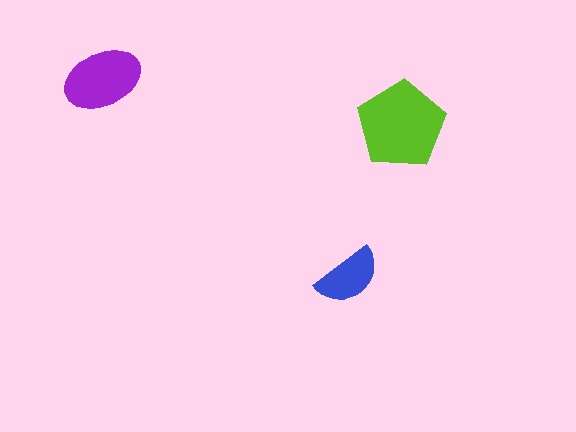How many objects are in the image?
There are 3 objects in the image.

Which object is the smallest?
The blue semicircle.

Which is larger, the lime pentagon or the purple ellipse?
The lime pentagon.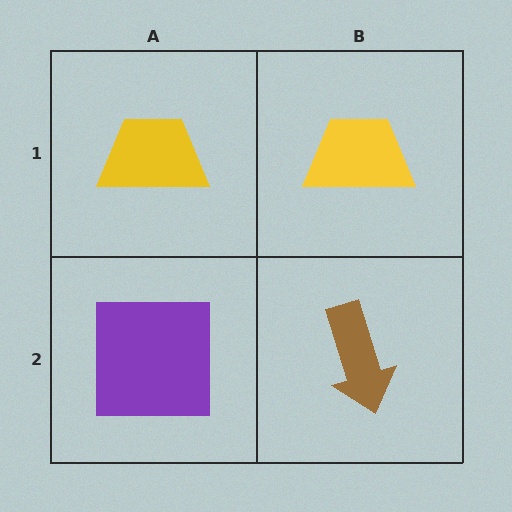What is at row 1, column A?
A yellow trapezoid.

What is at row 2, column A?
A purple square.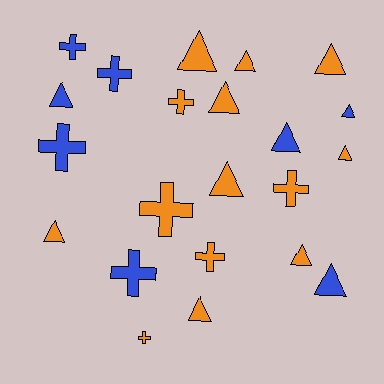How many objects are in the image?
There are 22 objects.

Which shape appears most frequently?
Triangle, with 13 objects.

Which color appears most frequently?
Orange, with 14 objects.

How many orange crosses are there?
There are 5 orange crosses.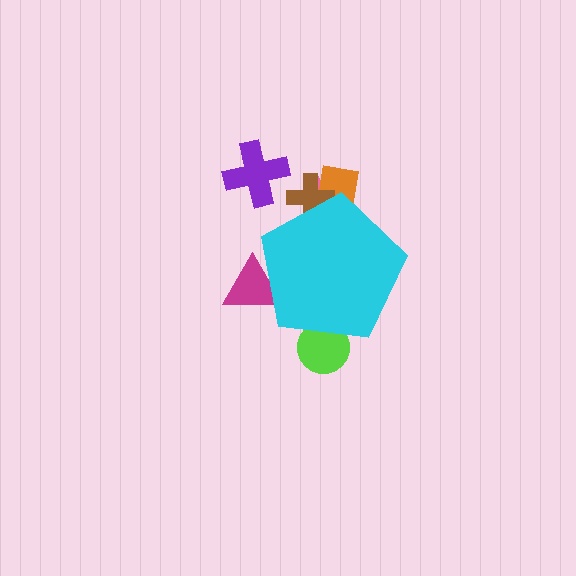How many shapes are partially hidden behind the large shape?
5 shapes are partially hidden.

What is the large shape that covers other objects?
A cyan pentagon.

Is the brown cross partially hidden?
Yes, the brown cross is partially hidden behind the cyan pentagon.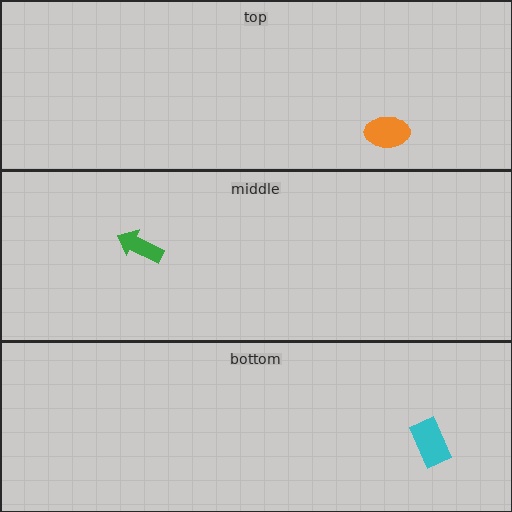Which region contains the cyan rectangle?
The bottom region.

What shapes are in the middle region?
The green arrow.